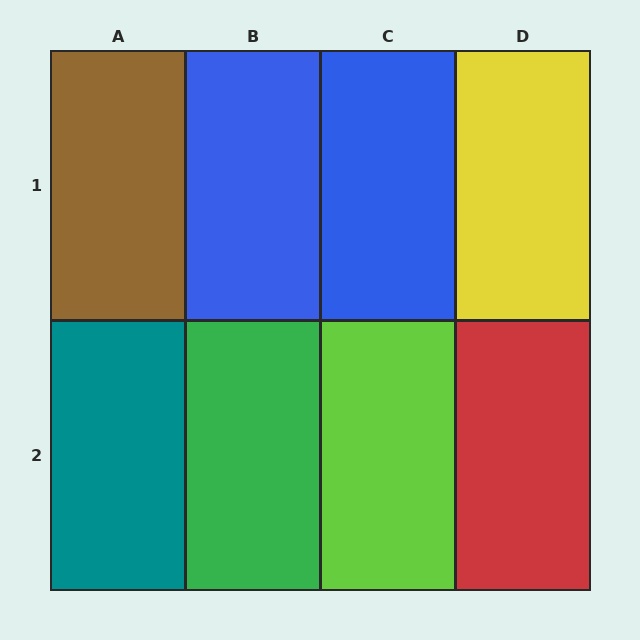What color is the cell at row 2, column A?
Teal.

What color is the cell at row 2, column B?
Green.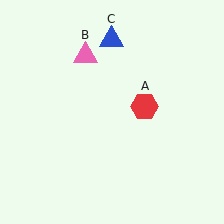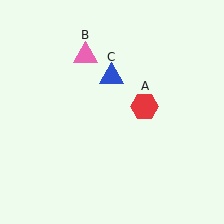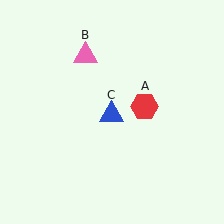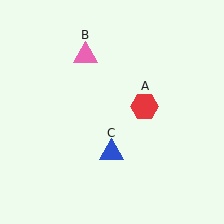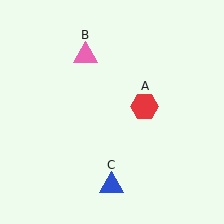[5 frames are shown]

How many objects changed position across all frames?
1 object changed position: blue triangle (object C).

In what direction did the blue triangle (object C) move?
The blue triangle (object C) moved down.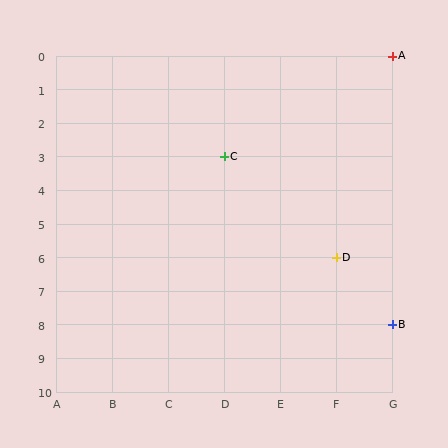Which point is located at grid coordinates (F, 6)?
Point D is at (F, 6).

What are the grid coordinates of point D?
Point D is at grid coordinates (F, 6).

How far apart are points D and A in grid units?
Points D and A are 1 column and 6 rows apart (about 6.1 grid units diagonally).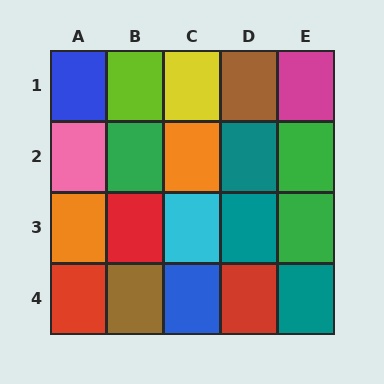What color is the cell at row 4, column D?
Red.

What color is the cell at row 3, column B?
Red.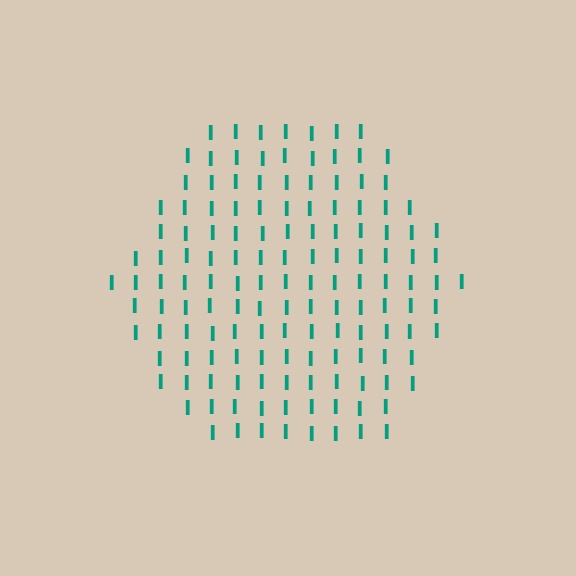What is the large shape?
The large shape is a hexagon.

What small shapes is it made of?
It is made of small letter I's.